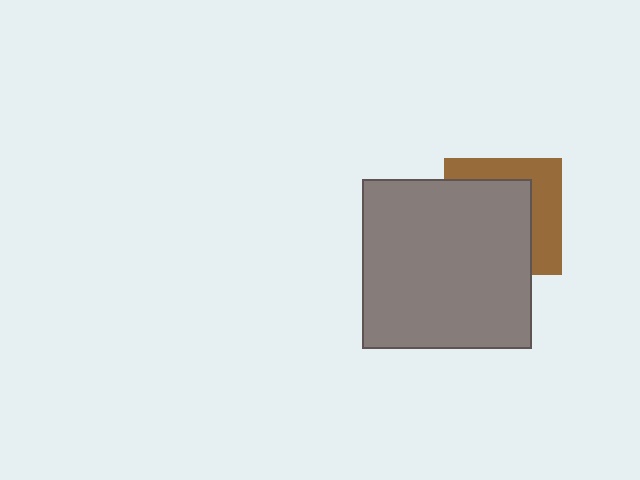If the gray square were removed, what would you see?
You would see the complete brown square.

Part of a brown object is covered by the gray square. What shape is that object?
It is a square.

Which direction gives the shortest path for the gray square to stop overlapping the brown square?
Moving toward the lower-left gives the shortest separation.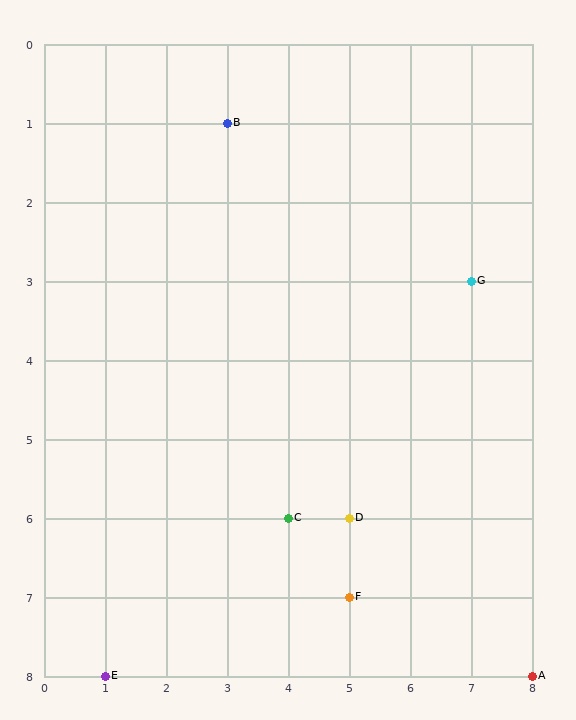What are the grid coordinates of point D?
Point D is at grid coordinates (5, 6).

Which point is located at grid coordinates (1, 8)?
Point E is at (1, 8).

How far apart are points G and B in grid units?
Points G and B are 4 columns and 2 rows apart (about 4.5 grid units diagonally).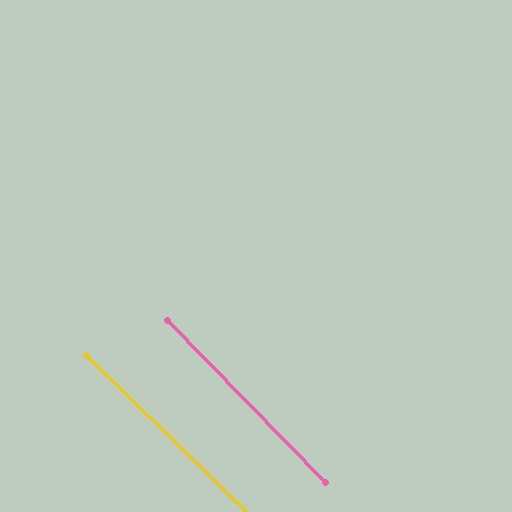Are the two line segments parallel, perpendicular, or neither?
Parallel — their directions differ by only 1.4°.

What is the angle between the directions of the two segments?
Approximately 1 degree.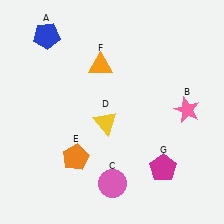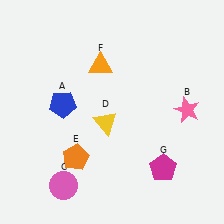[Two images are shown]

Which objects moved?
The objects that moved are: the blue pentagon (A), the pink circle (C).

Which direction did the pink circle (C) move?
The pink circle (C) moved left.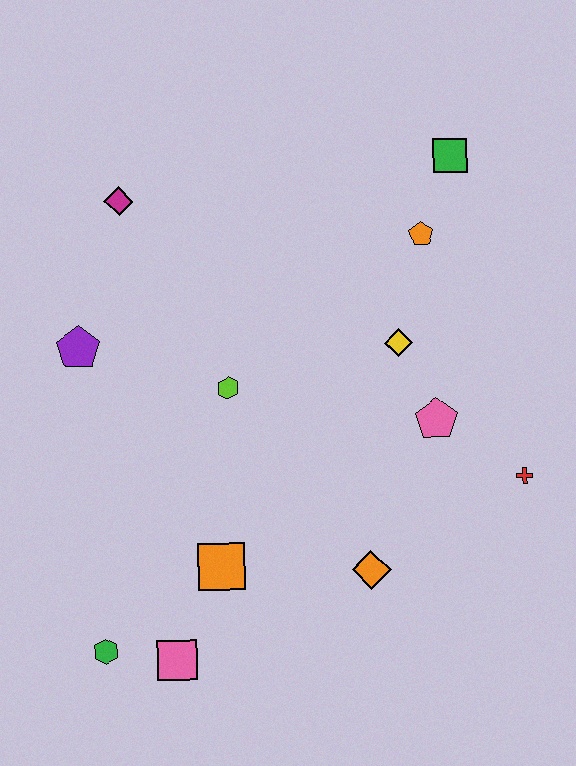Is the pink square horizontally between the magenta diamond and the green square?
Yes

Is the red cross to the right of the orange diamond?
Yes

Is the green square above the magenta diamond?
Yes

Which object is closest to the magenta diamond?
The purple pentagon is closest to the magenta diamond.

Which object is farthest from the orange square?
The green square is farthest from the orange square.